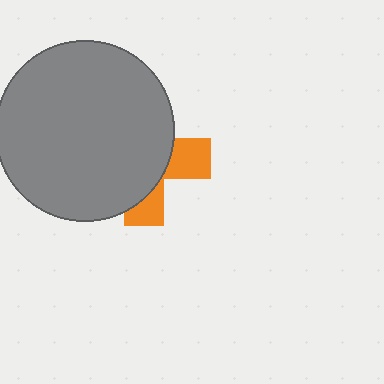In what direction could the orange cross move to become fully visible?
The orange cross could move right. That would shift it out from behind the gray circle entirely.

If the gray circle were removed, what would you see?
You would see the complete orange cross.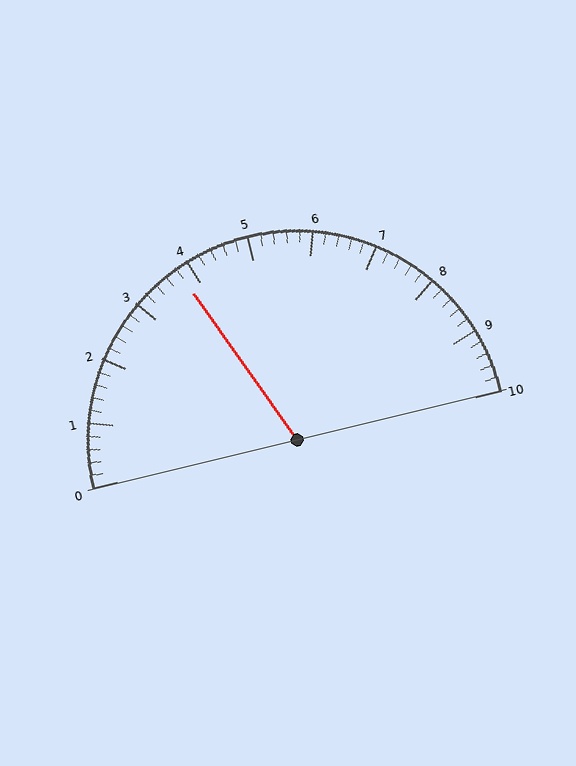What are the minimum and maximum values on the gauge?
The gauge ranges from 0 to 10.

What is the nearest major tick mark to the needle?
The nearest major tick mark is 4.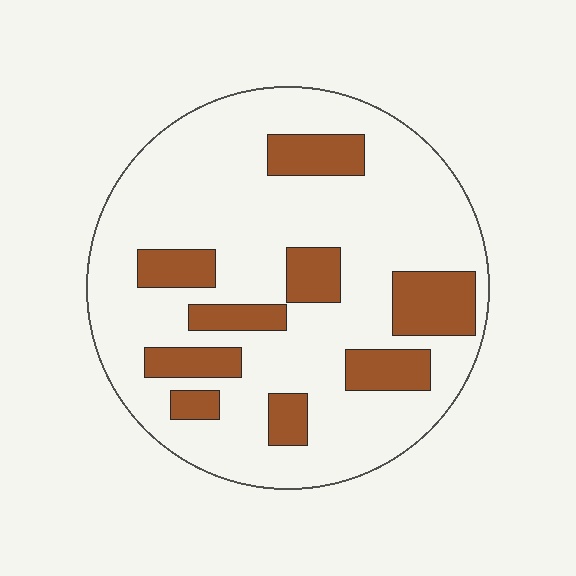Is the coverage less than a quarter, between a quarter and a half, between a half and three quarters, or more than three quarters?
Less than a quarter.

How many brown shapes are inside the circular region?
9.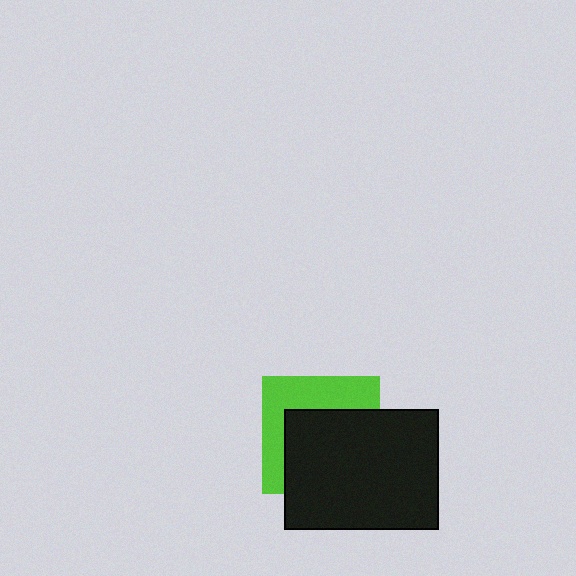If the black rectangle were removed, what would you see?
You would see the complete lime square.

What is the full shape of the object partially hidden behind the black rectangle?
The partially hidden object is a lime square.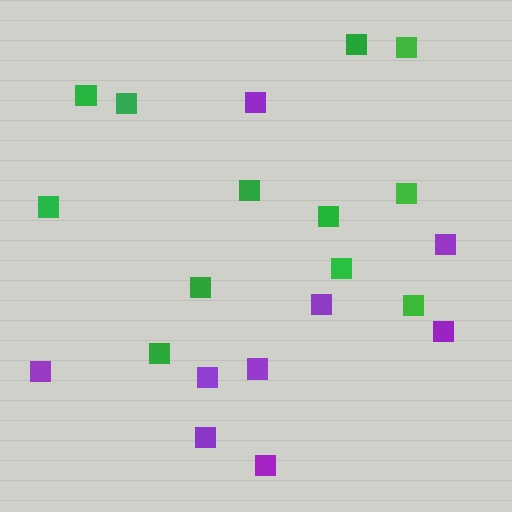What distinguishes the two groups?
There are 2 groups: one group of green squares (12) and one group of purple squares (9).